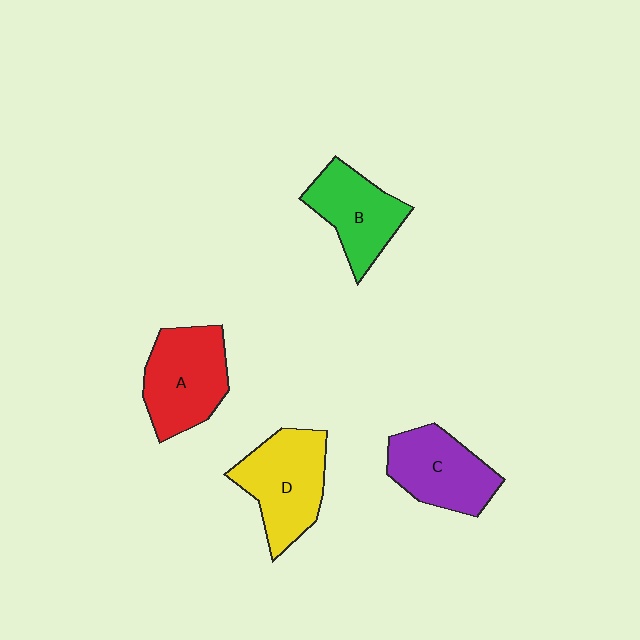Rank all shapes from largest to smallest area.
From largest to smallest: D (yellow), A (red), C (purple), B (green).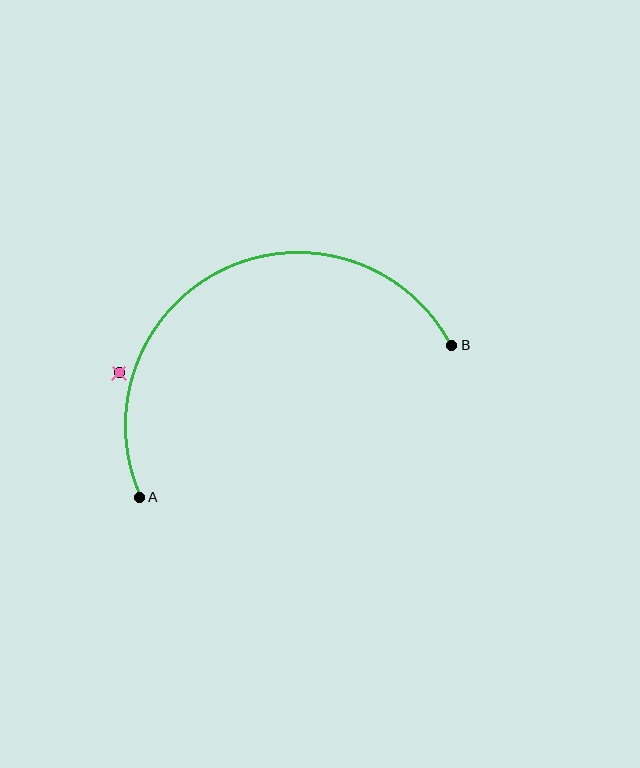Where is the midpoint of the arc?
The arc midpoint is the point on the curve farthest from the straight line joining A and B. It sits above that line.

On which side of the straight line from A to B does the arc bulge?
The arc bulges above the straight line connecting A and B.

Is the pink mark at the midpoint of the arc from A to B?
No — the pink mark does not lie on the arc at all. It sits slightly outside the curve.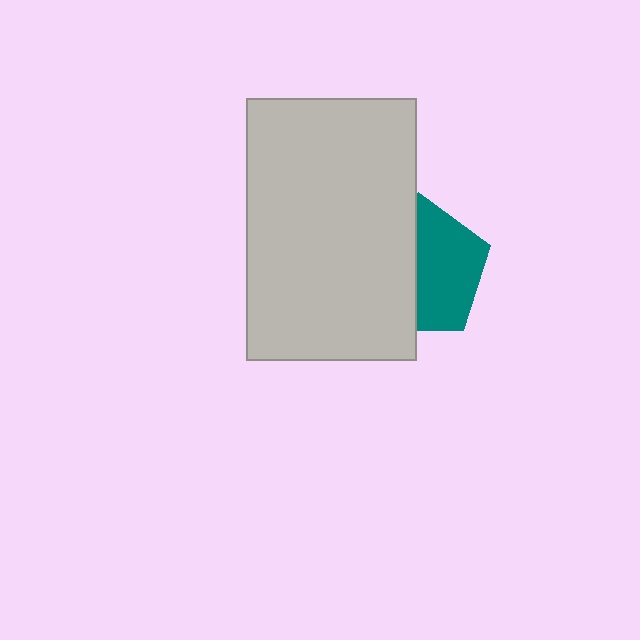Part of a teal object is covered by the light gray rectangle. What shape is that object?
It is a pentagon.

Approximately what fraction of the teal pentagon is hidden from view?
Roughly 49% of the teal pentagon is hidden behind the light gray rectangle.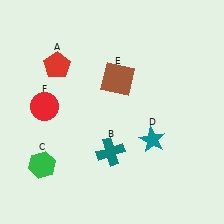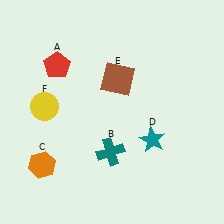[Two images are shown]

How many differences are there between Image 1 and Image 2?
There are 2 differences between the two images.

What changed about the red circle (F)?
In Image 1, F is red. In Image 2, it changed to yellow.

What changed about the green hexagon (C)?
In Image 1, C is green. In Image 2, it changed to orange.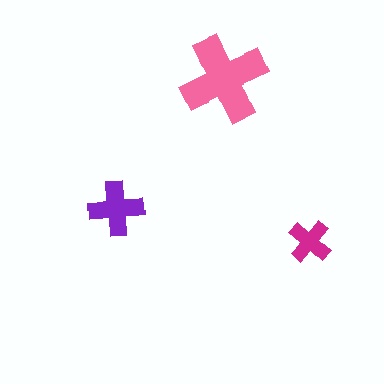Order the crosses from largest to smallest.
the pink one, the purple one, the magenta one.